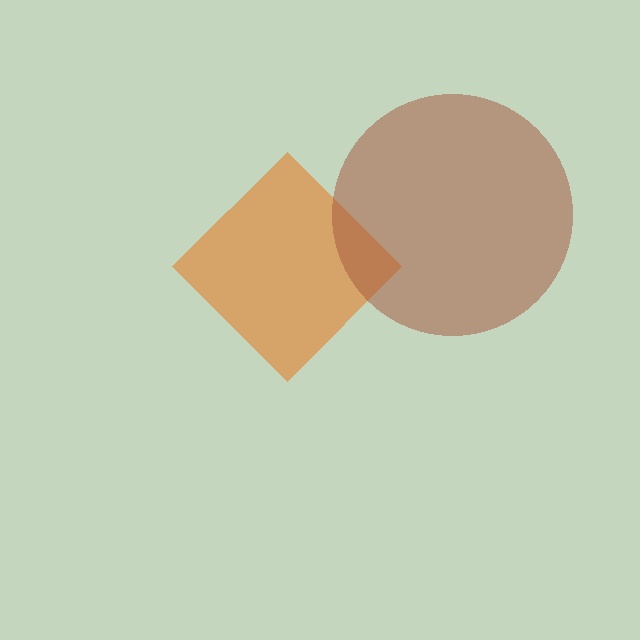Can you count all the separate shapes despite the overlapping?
Yes, there are 2 separate shapes.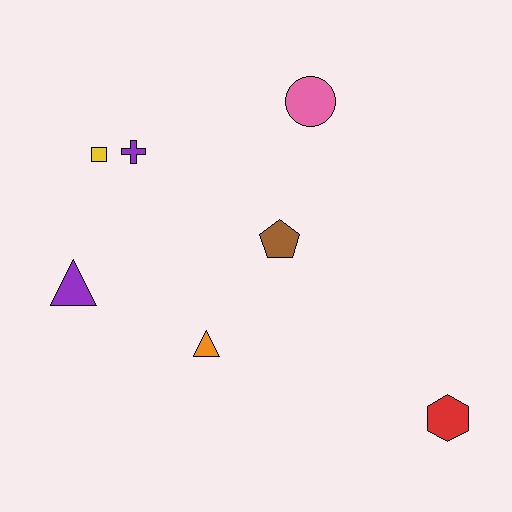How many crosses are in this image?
There is 1 cross.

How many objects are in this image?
There are 7 objects.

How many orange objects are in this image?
There is 1 orange object.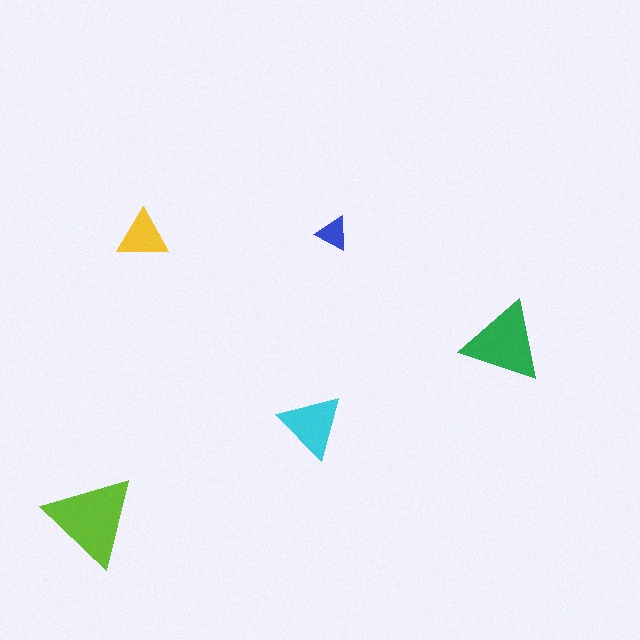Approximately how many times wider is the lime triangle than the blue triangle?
About 2.5 times wider.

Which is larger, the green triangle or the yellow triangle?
The green one.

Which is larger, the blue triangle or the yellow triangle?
The yellow one.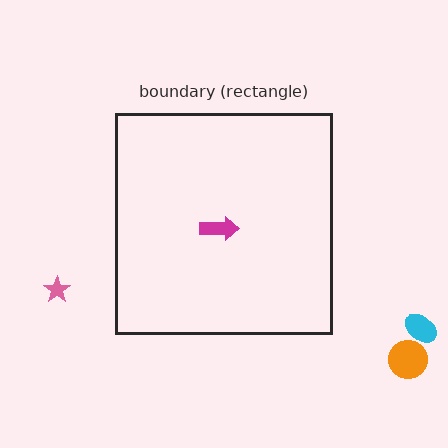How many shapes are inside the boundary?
1 inside, 3 outside.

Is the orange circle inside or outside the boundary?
Outside.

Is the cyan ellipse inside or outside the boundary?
Outside.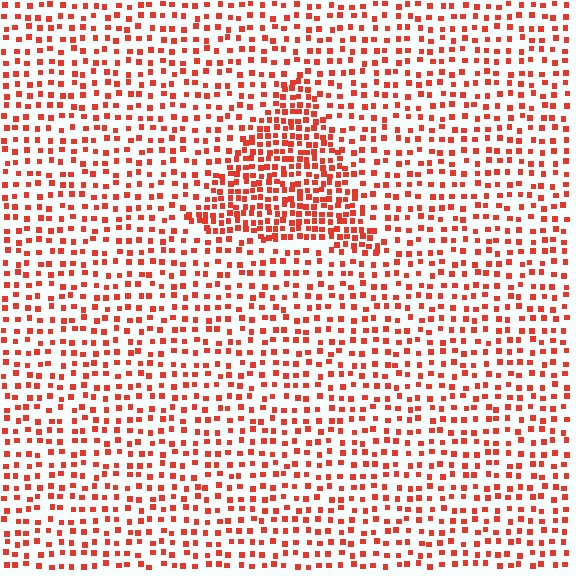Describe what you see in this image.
The image contains small red elements arranged at two different densities. A triangle-shaped region is visible where the elements are more densely packed than the surrounding area.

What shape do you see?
I see a triangle.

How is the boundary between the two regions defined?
The boundary is defined by a change in element density (approximately 2.1x ratio). All elements are the same color, size, and shape.